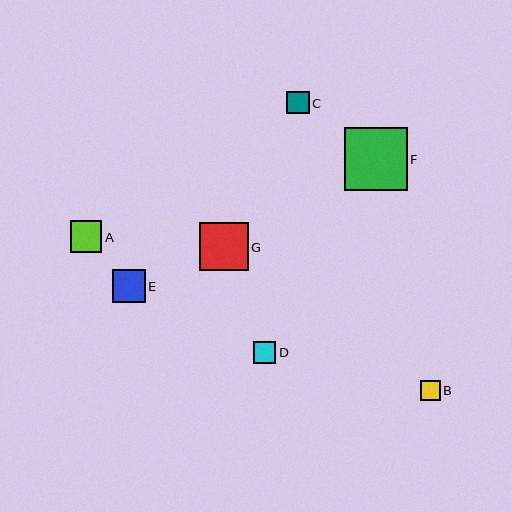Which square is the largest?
Square F is the largest with a size of approximately 63 pixels.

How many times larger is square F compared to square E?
Square F is approximately 1.9 times the size of square E.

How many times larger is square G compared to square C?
Square G is approximately 2.1 times the size of square C.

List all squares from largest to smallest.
From largest to smallest: F, G, E, A, C, D, B.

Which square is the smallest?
Square B is the smallest with a size of approximately 20 pixels.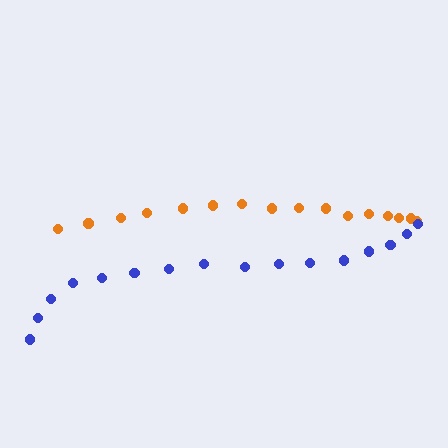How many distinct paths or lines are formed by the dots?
There are 2 distinct paths.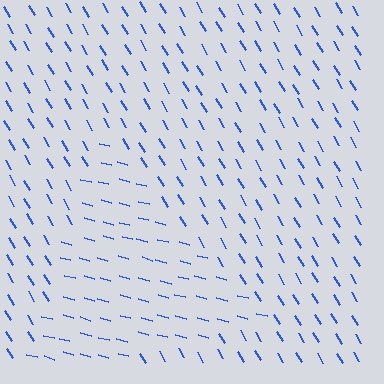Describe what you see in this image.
The image is filled with small blue line segments. A triangle region in the image has lines oriented differently from the surrounding lines, creating a visible texture boundary.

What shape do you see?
I see a triangle.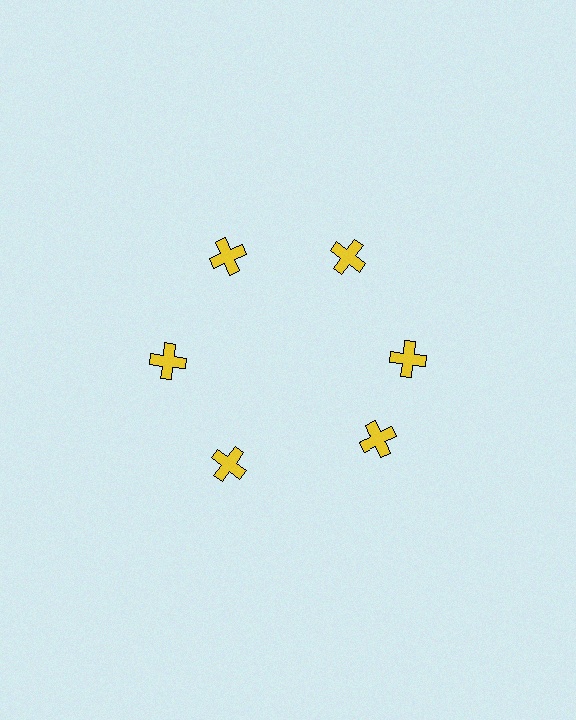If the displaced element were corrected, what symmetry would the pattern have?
It would have 6-fold rotational symmetry — the pattern would map onto itself every 60 degrees.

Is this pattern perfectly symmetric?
No. The 6 yellow crosses are arranged in a ring, but one element near the 5 o'clock position is rotated out of alignment along the ring, breaking the 6-fold rotational symmetry.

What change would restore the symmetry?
The symmetry would be restored by rotating it back into even spacing with its neighbors so that all 6 crosses sit at equal angles and equal distance from the center.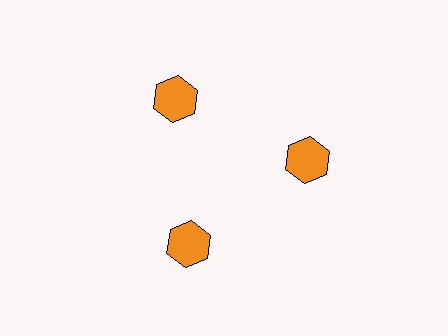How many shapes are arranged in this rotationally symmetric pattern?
There are 3 shapes, arranged in 3 groups of 1.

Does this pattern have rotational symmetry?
Yes, this pattern has 3-fold rotational symmetry. It looks the same after rotating 120 degrees around the center.